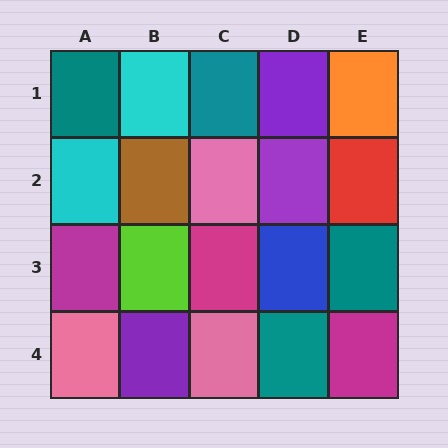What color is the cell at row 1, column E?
Orange.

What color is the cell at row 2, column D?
Purple.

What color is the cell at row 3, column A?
Magenta.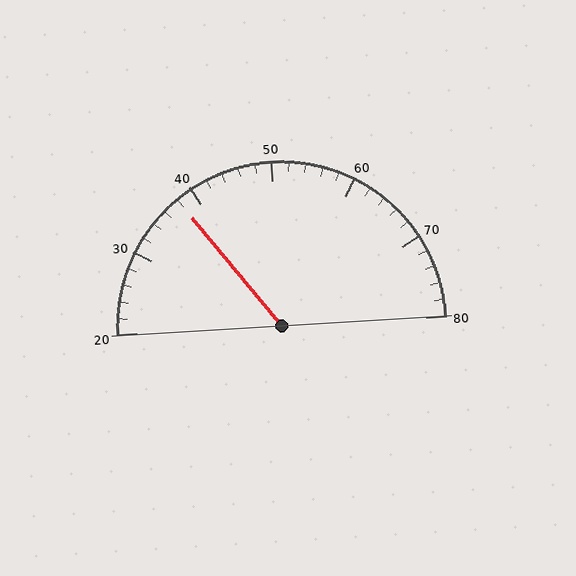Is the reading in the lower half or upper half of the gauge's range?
The reading is in the lower half of the range (20 to 80).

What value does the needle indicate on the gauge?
The needle indicates approximately 38.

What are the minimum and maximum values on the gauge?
The gauge ranges from 20 to 80.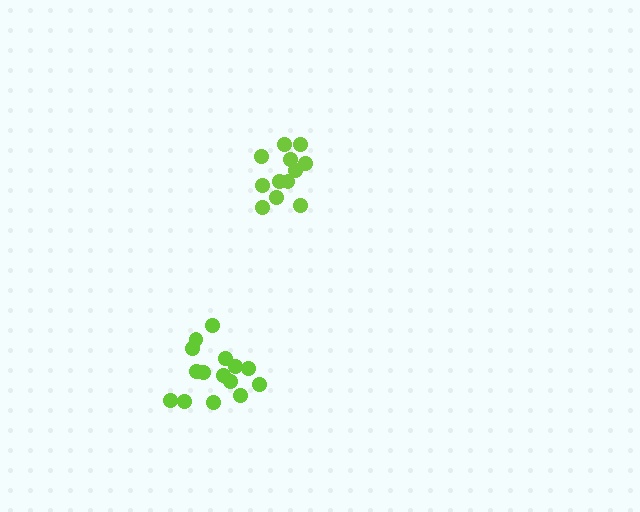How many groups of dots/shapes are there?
There are 2 groups.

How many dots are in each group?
Group 1: 15 dots, Group 2: 12 dots (27 total).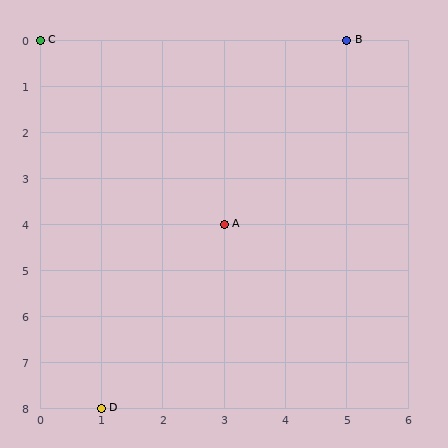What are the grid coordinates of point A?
Point A is at grid coordinates (3, 4).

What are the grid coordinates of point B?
Point B is at grid coordinates (5, 0).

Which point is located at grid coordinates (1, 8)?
Point D is at (1, 8).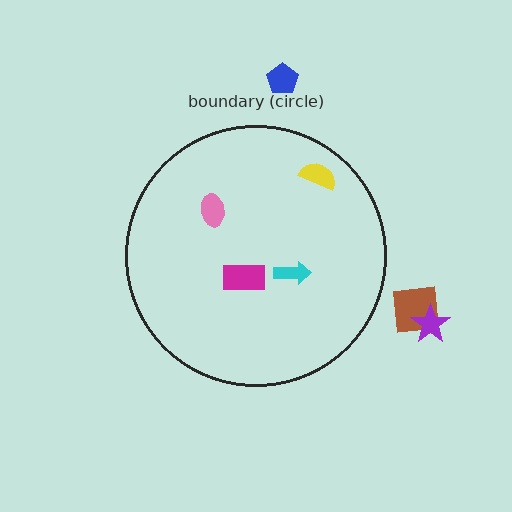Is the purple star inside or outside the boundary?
Outside.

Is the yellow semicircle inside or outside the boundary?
Inside.